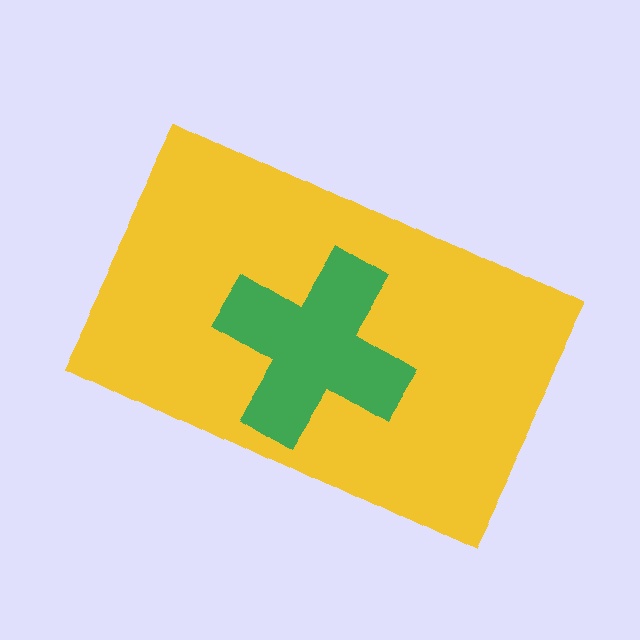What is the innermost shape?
The green cross.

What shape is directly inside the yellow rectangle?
The green cross.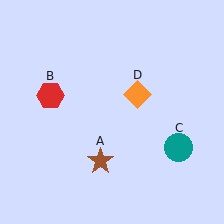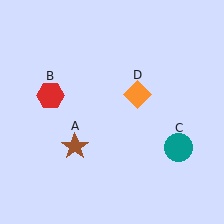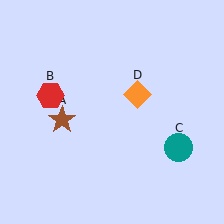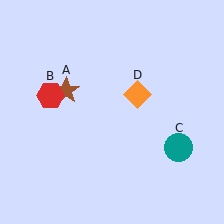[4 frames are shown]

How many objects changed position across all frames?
1 object changed position: brown star (object A).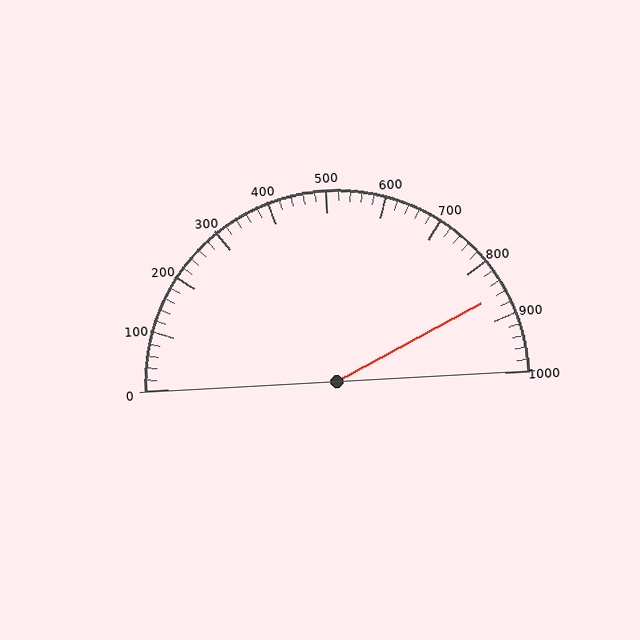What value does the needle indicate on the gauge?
The needle indicates approximately 860.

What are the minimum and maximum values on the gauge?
The gauge ranges from 0 to 1000.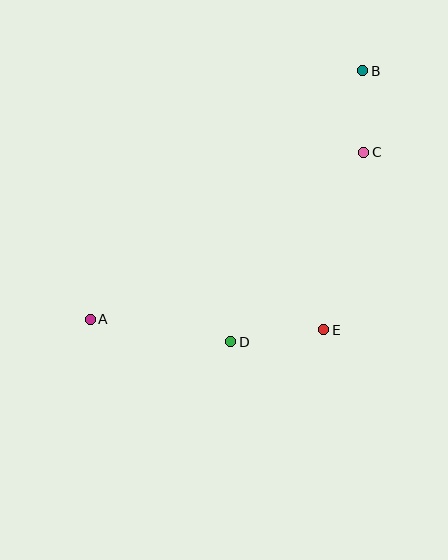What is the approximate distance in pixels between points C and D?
The distance between C and D is approximately 232 pixels.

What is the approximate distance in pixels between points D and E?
The distance between D and E is approximately 93 pixels.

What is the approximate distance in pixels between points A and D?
The distance between A and D is approximately 143 pixels.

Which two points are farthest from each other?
Points A and B are farthest from each other.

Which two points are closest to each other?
Points B and C are closest to each other.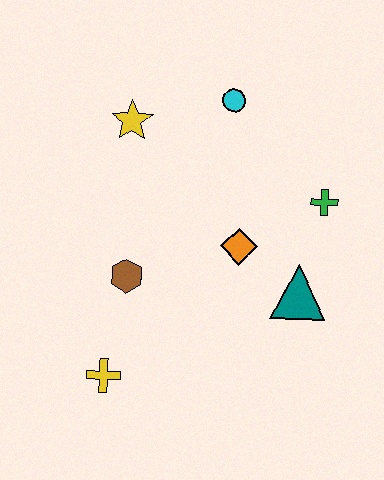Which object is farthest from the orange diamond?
The yellow cross is farthest from the orange diamond.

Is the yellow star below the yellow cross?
No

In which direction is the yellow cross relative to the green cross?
The yellow cross is to the left of the green cross.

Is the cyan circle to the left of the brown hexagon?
No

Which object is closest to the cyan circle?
The yellow star is closest to the cyan circle.